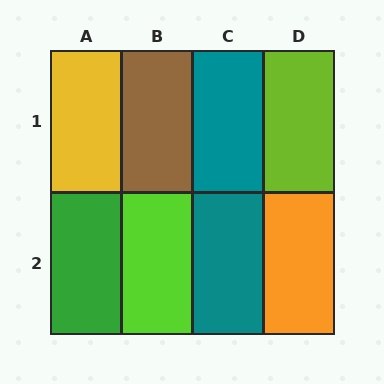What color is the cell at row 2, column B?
Lime.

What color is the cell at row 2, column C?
Teal.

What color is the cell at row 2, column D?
Orange.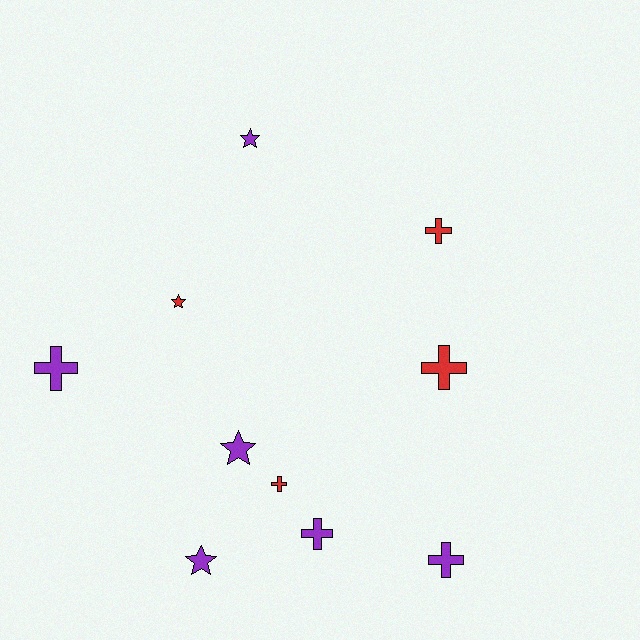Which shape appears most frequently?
Cross, with 6 objects.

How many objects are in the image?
There are 10 objects.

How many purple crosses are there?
There are 3 purple crosses.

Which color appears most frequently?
Purple, with 6 objects.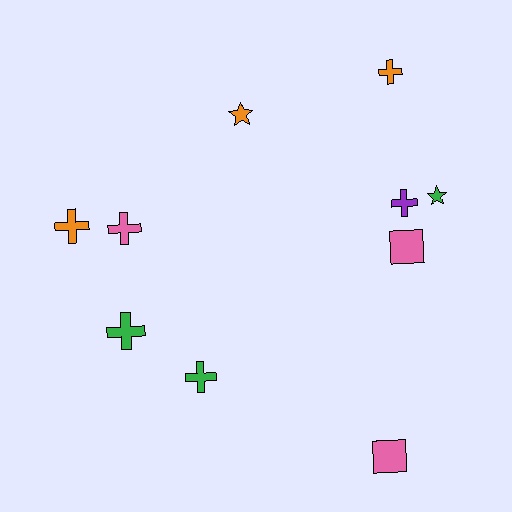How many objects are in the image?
There are 10 objects.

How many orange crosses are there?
There are 2 orange crosses.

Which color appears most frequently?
Green, with 3 objects.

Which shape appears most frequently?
Cross, with 6 objects.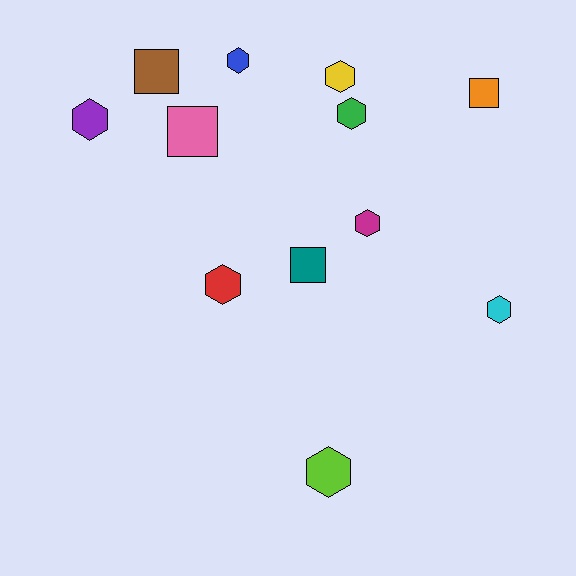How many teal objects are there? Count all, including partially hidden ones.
There is 1 teal object.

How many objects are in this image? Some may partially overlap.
There are 12 objects.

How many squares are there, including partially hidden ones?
There are 4 squares.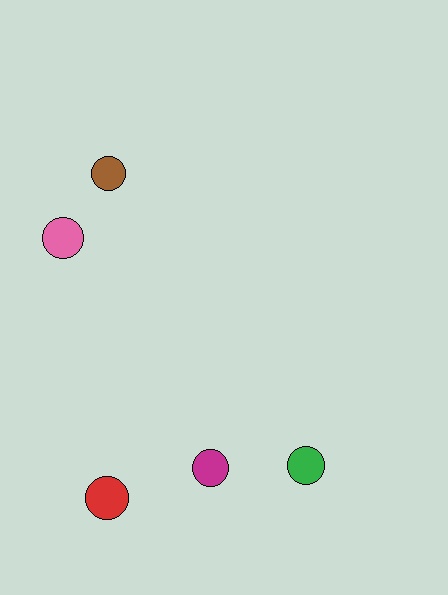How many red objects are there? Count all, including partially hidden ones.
There is 1 red object.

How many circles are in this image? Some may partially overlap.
There are 5 circles.